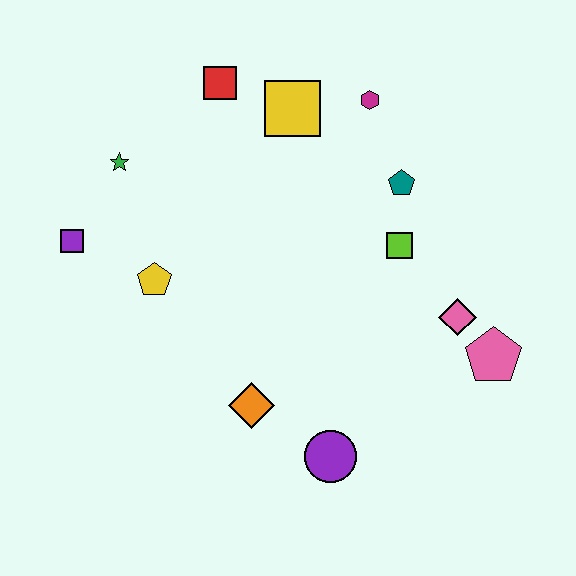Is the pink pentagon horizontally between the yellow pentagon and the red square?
No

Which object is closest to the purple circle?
The orange diamond is closest to the purple circle.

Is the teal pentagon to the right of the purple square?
Yes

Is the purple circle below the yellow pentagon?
Yes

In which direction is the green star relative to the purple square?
The green star is above the purple square.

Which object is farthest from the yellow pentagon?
The pink pentagon is farthest from the yellow pentagon.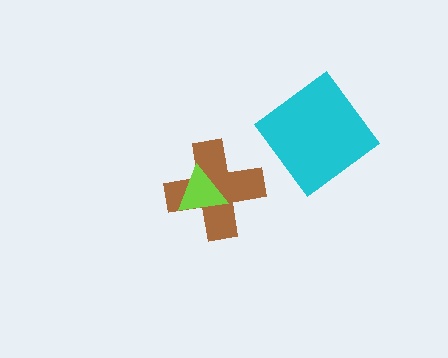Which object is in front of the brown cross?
The lime triangle is in front of the brown cross.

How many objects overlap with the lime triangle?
1 object overlaps with the lime triangle.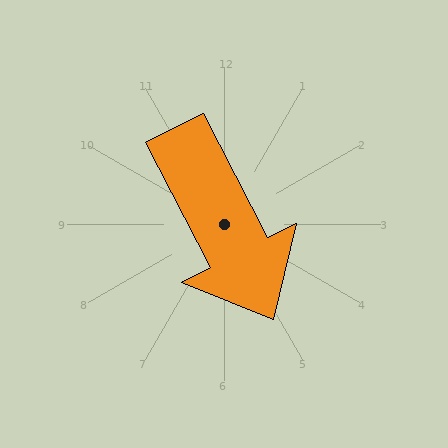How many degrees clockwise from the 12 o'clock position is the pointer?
Approximately 153 degrees.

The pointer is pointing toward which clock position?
Roughly 5 o'clock.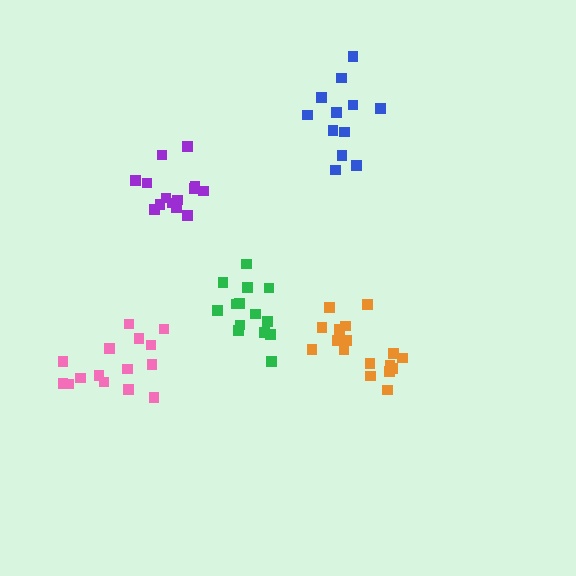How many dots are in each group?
Group 1: 15 dots, Group 2: 12 dots, Group 3: 14 dots, Group 4: 14 dots, Group 5: 17 dots (72 total).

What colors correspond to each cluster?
The clusters are colored: pink, blue, green, purple, orange.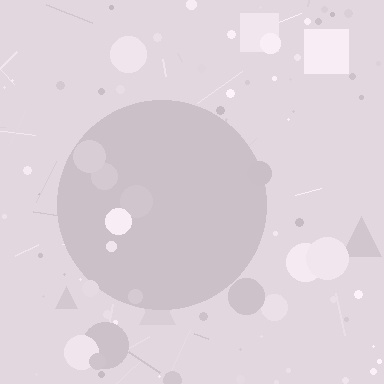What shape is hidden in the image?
A circle is hidden in the image.